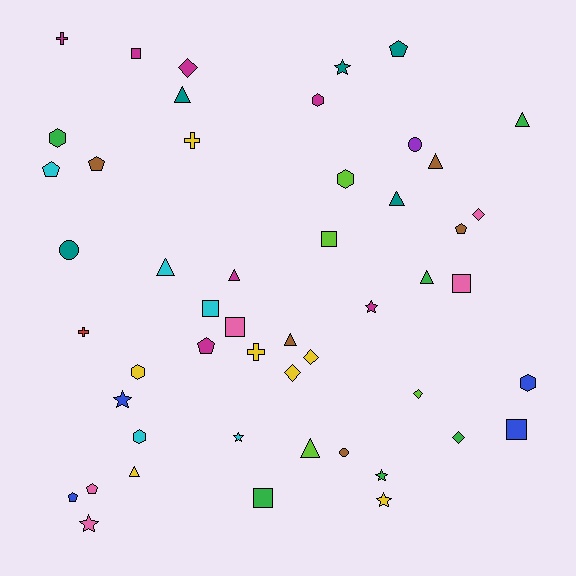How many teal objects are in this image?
There are 5 teal objects.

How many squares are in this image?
There are 7 squares.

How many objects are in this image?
There are 50 objects.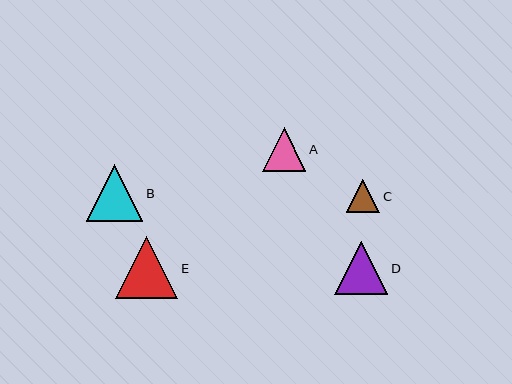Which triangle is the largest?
Triangle E is the largest with a size of approximately 62 pixels.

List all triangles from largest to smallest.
From largest to smallest: E, B, D, A, C.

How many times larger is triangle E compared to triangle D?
Triangle E is approximately 1.2 times the size of triangle D.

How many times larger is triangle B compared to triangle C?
Triangle B is approximately 1.7 times the size of triangle C.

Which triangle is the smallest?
Triangle C is the smallest with a size of approximately 33 pixels.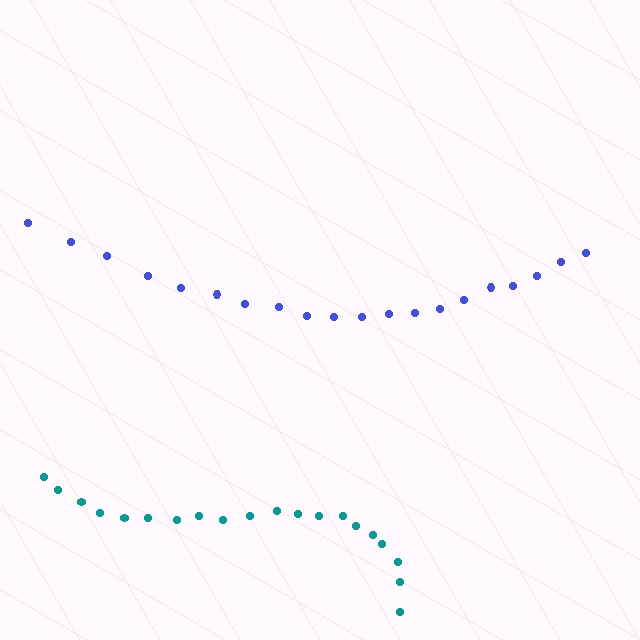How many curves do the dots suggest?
There are 2 distinct paths.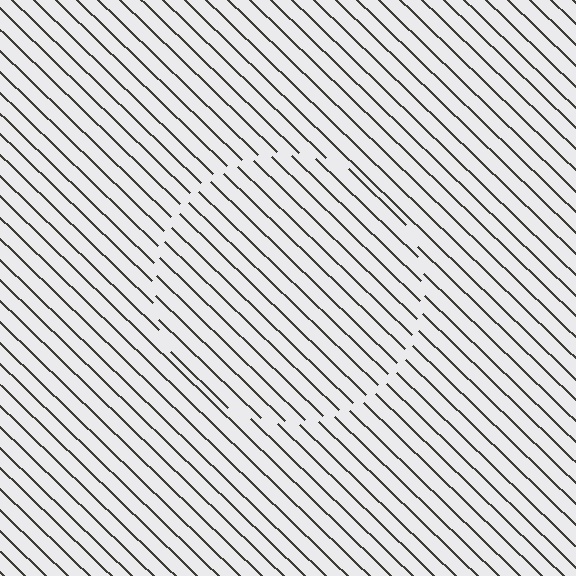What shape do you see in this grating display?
An illusory circle. The interior of the shape contains the same grating, shifted by half a period — the contour is defined by the phase discontinuity where line-ends from the inner and outer gratings abut.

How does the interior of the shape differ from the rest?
The interior of the shape contains the same grating, shifted by half a period — the contour is defined by the phase discontinuity where line-ends from the inner and outer gratings abut.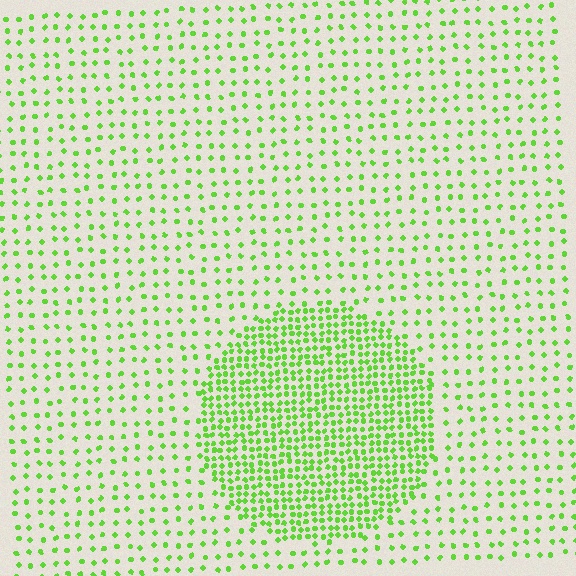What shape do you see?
I see a circle.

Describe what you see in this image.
The image contains small lime elements arranged at two different densities. A circle-shaped region is visible where the elements are more densely packed than the surrounding area.